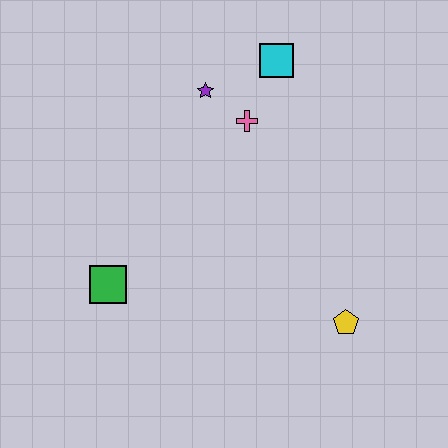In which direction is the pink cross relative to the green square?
The pink cross is above the green square.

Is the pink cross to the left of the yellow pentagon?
Yes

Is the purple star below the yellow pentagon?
No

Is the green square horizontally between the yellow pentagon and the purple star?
No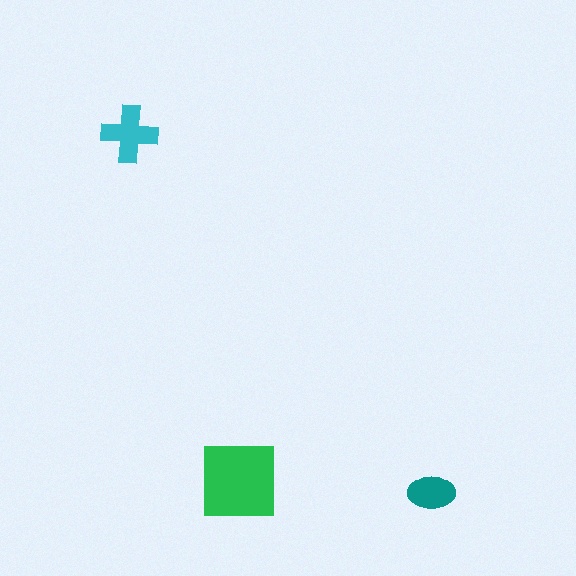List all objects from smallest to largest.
The teal ellipse, the cyan cross, the green square.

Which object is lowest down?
The teal ellipse is bottommost.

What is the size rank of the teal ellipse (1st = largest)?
3rd.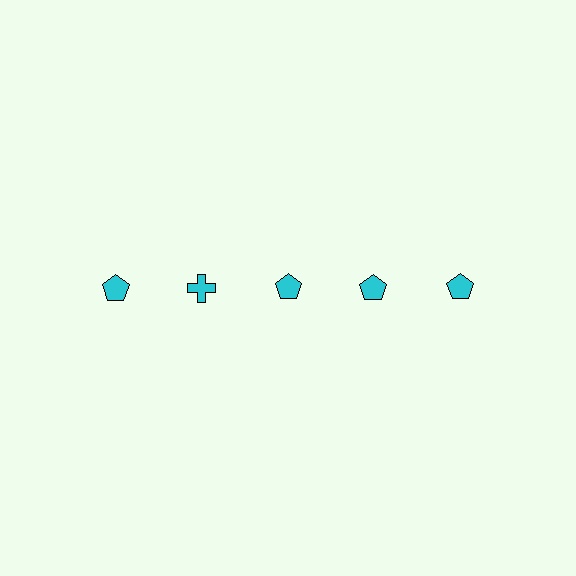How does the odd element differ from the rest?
It has a different shape: cross instead of pentagon.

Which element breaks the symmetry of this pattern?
The cyan cross in the top row, second from left column breaks the symmetry. All other shapes are cyan pentagons.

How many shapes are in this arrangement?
There are 5 shapes arranged in a grid pattern.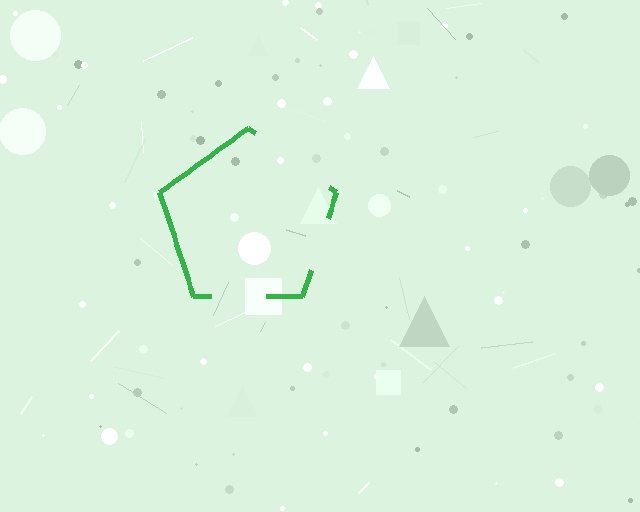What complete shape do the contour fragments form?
The contour fragments form a pentagon.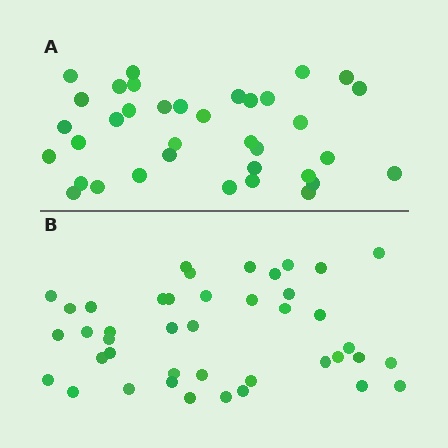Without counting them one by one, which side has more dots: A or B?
Region B (the bottom region) has more dots.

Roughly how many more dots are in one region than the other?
Region B has about 6 more dots than region A.